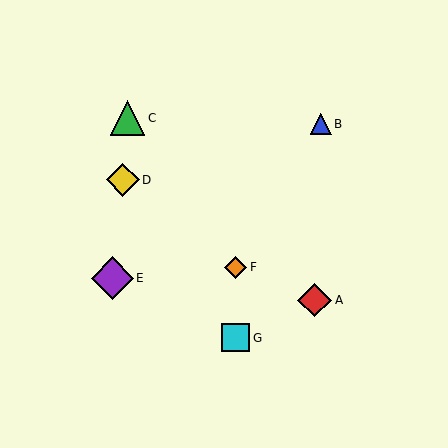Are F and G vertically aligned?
Yes, both are at x≈236.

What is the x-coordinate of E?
Object E is at x≈112.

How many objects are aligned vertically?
2 objects (F, G) are aligned vertically.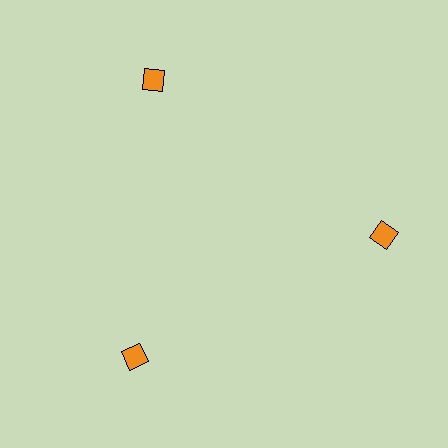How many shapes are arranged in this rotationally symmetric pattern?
There are 3 shapes, arranged in 3 groups of 1.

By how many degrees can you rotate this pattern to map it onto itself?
The pattern maps onto itself every 120 degrees of rotation.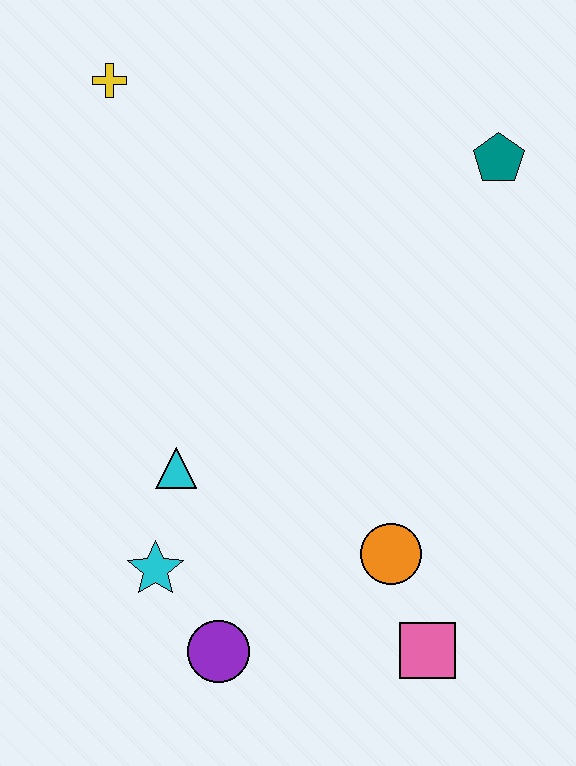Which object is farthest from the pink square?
The yellow cross is farthest from the pink square.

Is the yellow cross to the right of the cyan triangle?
No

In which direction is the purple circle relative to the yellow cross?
The purple circle is below the yellow cross.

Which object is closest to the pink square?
The orange circle is closest to the pink square.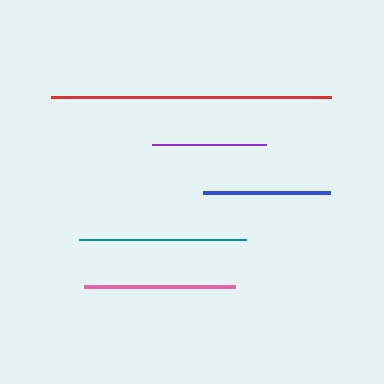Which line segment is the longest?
The red line is the longest at approximately 280 pixels.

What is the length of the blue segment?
The blue segment is approximately 126 pixels long.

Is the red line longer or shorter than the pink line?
The red line is longer than the pink line.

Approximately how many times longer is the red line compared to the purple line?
The red line is approximately 2.5 times the length of the purple line.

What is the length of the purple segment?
The purple segment is approximately 114 pixels long.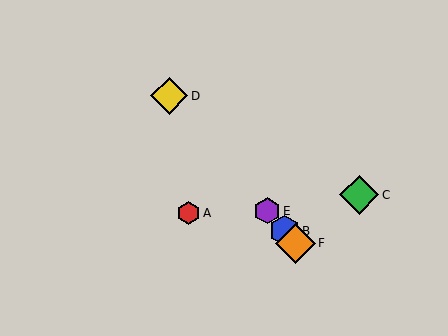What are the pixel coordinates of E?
Object E is at (267, 211).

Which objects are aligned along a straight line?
Objects B, D, E, F are aligned along a straight line.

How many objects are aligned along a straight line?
4 objects (B, D, E, F) are aligned along a straight line.